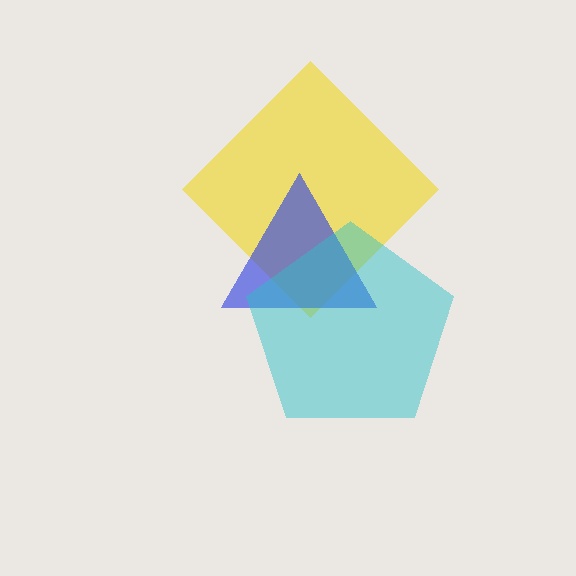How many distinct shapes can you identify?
There are 3 distinct shapes: a yellow diamond, a blue triangle, a cyan pentagon.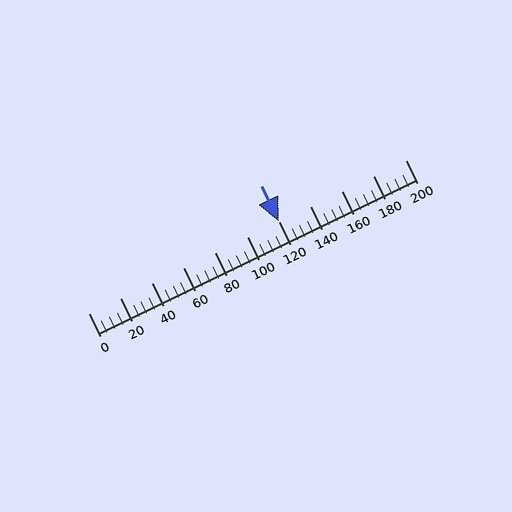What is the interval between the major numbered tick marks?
The major tick marks are spaced 20 units apart.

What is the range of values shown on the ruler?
The ruler shows values from 0 to 200.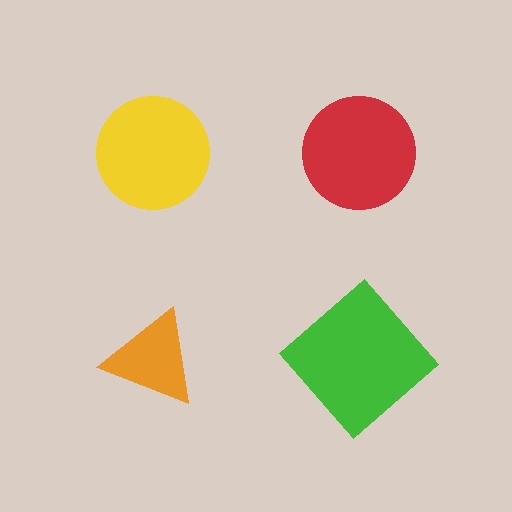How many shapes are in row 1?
2 shapes.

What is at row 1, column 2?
A red circle.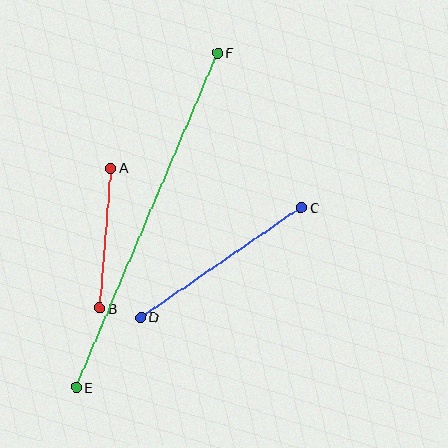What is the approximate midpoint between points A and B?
The midpoint is at approximately (105, 238) pixels.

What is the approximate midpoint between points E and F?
The midpoint is at approximately (147, 220) pixels.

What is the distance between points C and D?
The distance is approximately 194 pixels.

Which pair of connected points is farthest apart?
Points E and F are farthest apart.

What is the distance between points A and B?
The distance is approximately 140 pixels.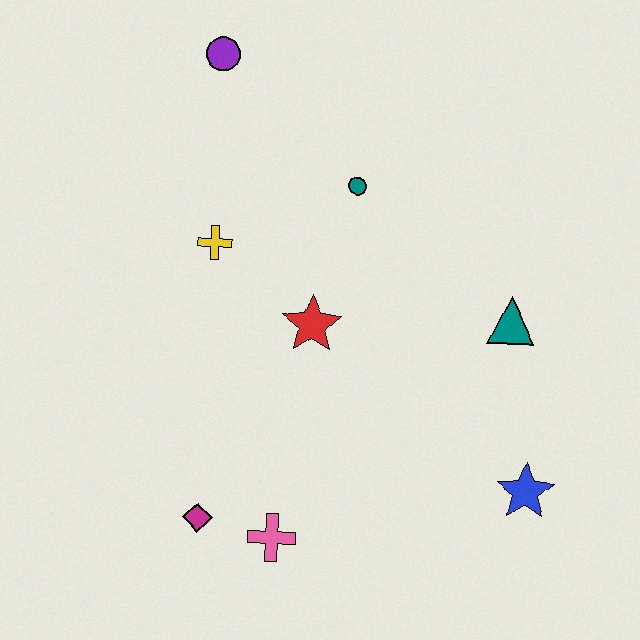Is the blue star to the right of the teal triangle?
Yes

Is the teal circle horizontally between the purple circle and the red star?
No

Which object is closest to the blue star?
The teal triangle is closest to the blue star.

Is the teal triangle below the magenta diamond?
No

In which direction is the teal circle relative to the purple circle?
The teal circle is to the right of the purple circle.